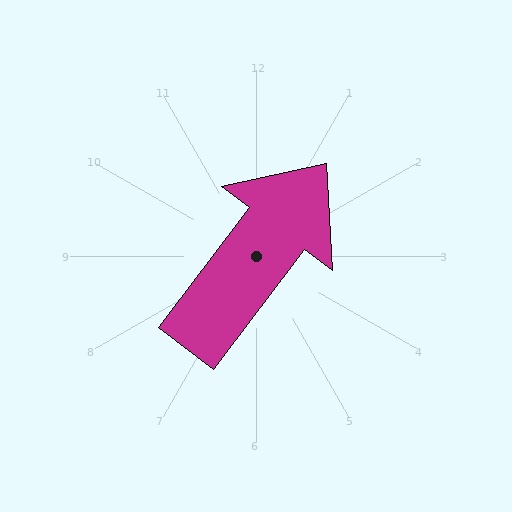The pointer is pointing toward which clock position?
Roughly 1 o'clock.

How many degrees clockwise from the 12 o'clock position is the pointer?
Approximately 37 degrees.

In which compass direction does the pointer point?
Northeast.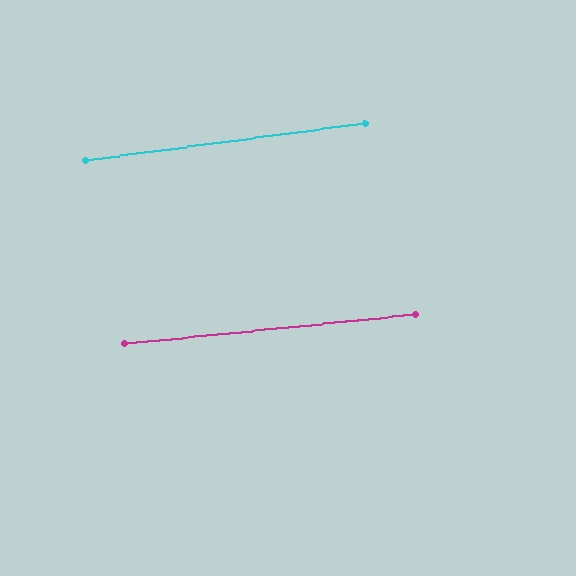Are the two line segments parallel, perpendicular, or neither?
Parallel — their directions differ by only 1.8°.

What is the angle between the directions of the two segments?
Approximately 2 degrees.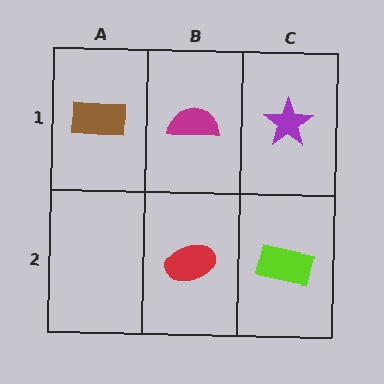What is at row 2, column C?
A lime rectangle.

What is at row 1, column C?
A purple star.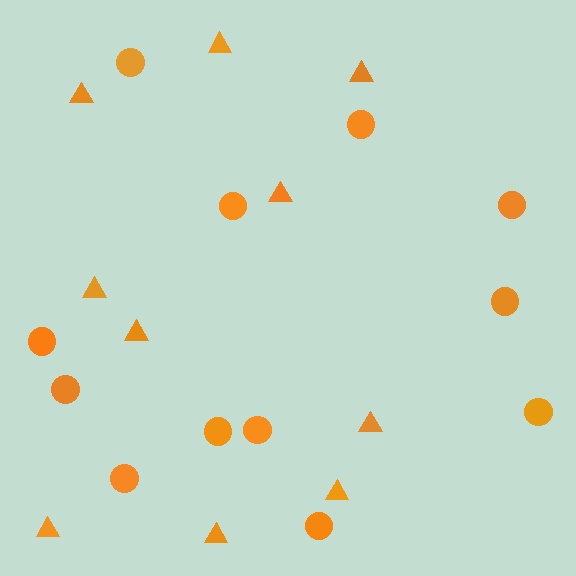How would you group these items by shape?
There are 2 groups: one group of circles (12) and one group of triangles (10).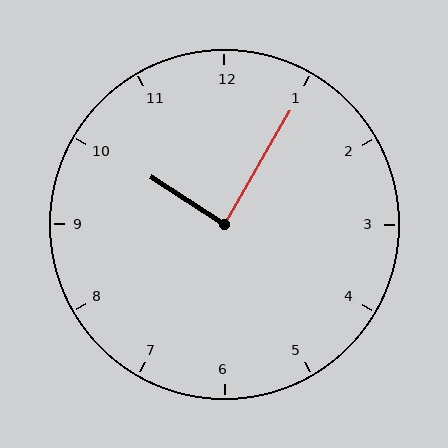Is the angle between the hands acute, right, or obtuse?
It is right.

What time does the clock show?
10:05.